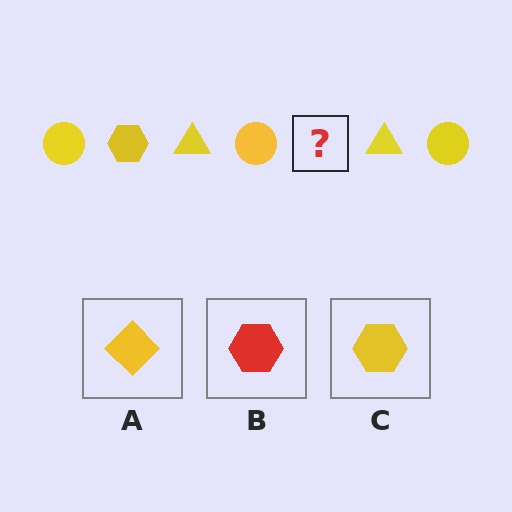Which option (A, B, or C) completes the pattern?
C.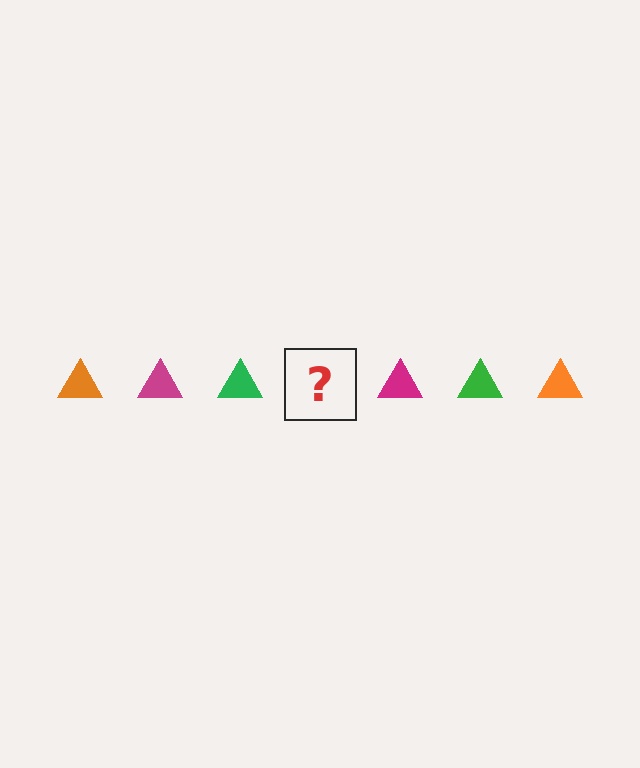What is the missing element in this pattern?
The missing element is an orange triangle.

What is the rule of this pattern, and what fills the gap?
The rule is that the pattern cycles through orange, magenta, green triangles. The gap should be filled with an orange triangle.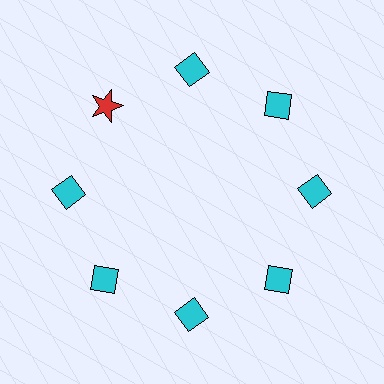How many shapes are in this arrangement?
There are 8 shapes arranged in a ring pattern.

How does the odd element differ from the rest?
It differs in both color (red instead of cyan) and shape (star instead of diamond).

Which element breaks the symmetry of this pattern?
The red star at roughly the 10 o'clock position breaks the symmetry. All other shapes are cyan diamonds.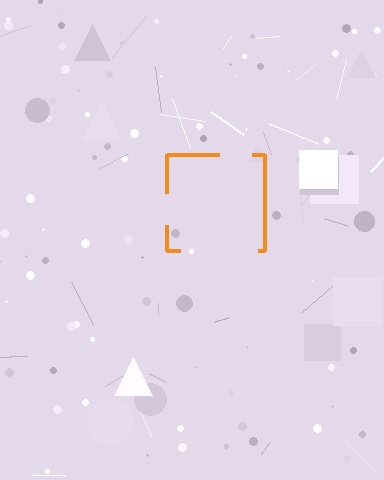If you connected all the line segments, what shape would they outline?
They would outline a square.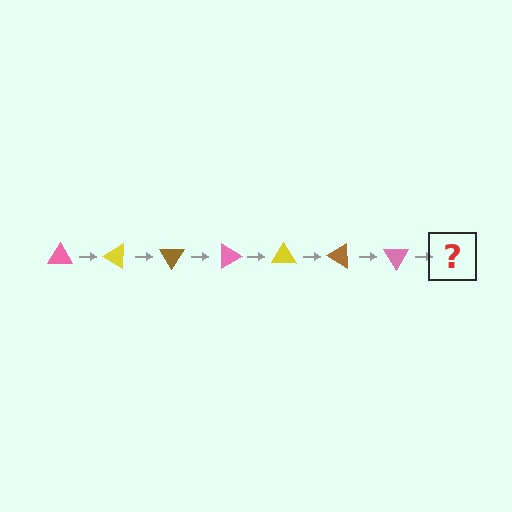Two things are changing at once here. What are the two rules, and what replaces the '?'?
The two rules are that it rotates 30 degrees each step and the color cycles through pink, yellow, and brown. The '?' should be a yellow triangle, rotated 210 degrees from the start.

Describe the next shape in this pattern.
It should be a yellow triangle, rotated 210 degrees from the start.